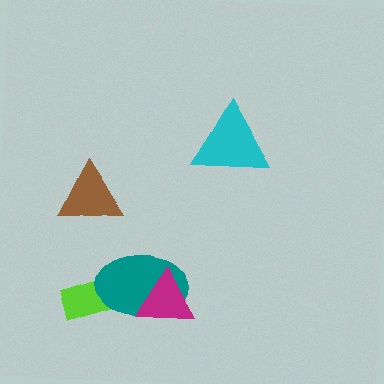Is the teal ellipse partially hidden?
Yes, it is partially covered by another shape.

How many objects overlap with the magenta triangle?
1 object overlaps with the magenta triangle.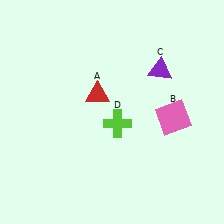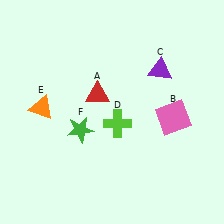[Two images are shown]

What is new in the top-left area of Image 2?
An orange triangle (E) was added in the top-left area of Image 2.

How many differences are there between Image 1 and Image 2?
There are 2 differences between the two images.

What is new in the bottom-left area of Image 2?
A green star (F) was added in the bottom-left area of Image 2.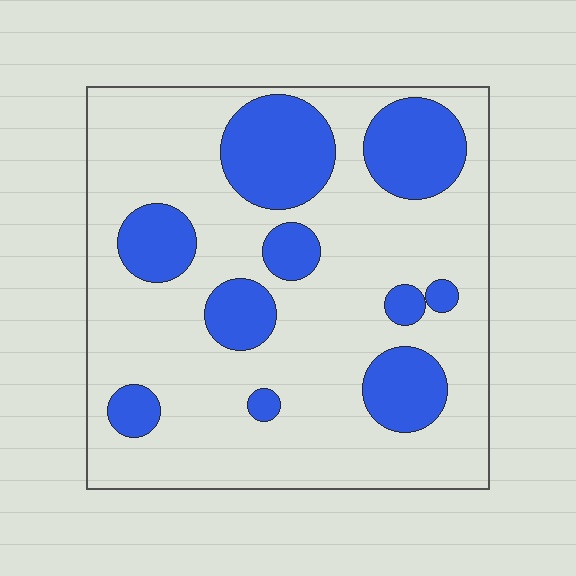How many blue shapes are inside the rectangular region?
10.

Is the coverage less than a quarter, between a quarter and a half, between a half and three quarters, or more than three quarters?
Between a quarter and a half.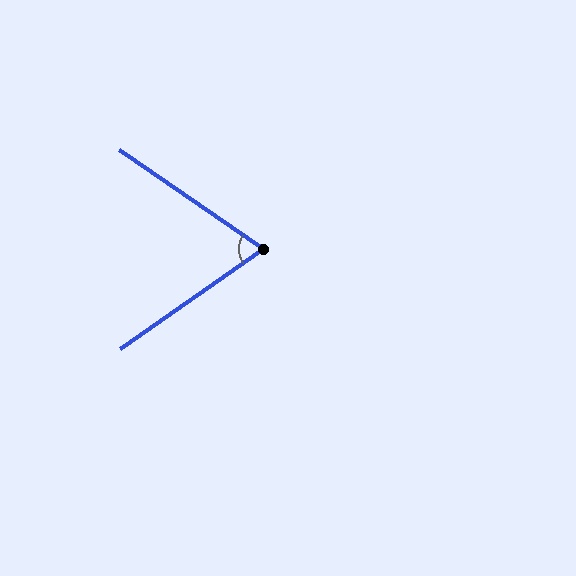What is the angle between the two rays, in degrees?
Approximately 69 degrees.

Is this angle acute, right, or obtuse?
It is acute.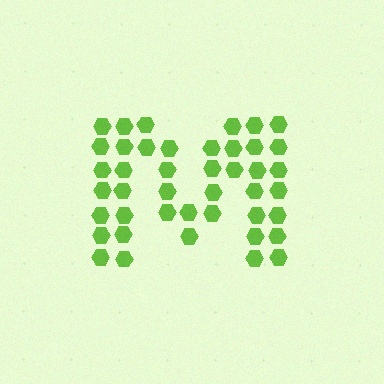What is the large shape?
The large shape is the letter M.